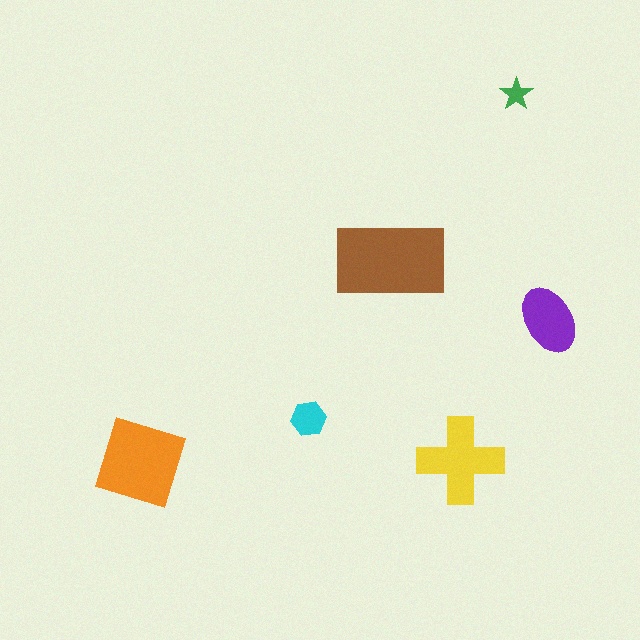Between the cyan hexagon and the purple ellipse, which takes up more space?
The purple ellipse.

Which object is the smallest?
The green star.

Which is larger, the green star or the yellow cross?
The yellow cross.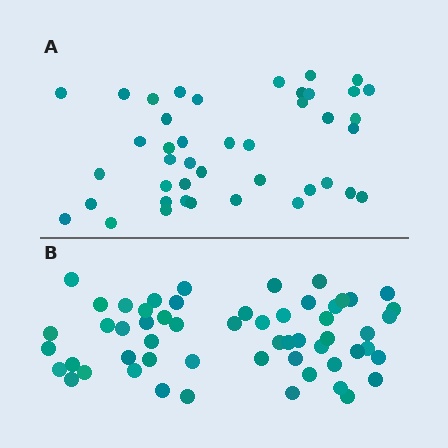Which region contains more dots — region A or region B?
Region B (the bottom region) has more dots.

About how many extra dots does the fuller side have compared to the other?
Region B has approximately 15 more dots than region A.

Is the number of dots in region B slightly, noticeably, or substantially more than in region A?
Region B has noticeably more, but not dramatically so. The ratio is roughly 1.3 to 1.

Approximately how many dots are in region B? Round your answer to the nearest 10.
About 60 dots. (The exact count is 56, which rounds to 60.)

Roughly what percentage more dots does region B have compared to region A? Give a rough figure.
About 35% more.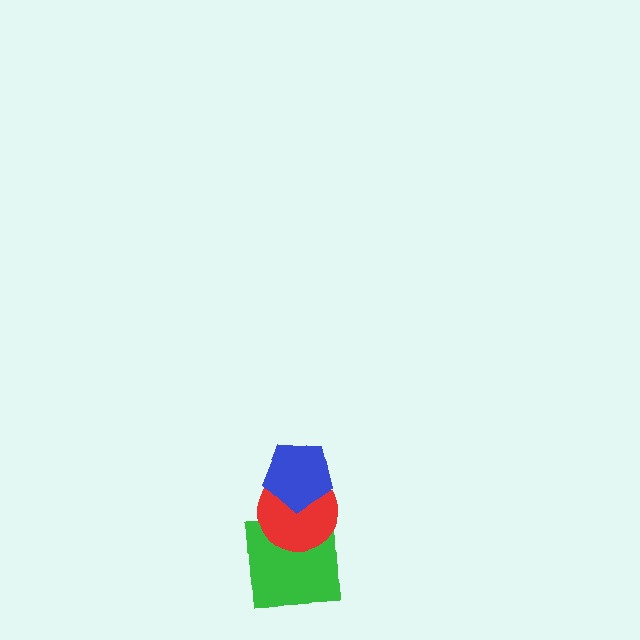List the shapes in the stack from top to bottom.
From top to bottom: the blue pentagon, the red circle, the green square.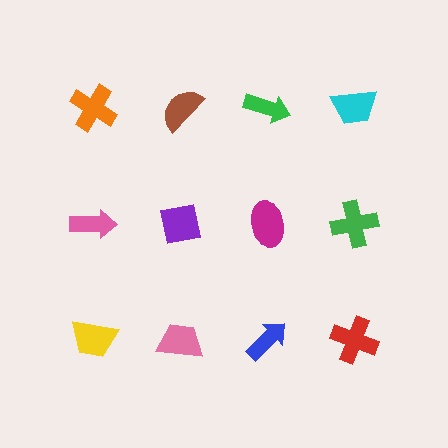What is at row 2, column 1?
A pink arrow.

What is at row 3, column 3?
A blue arrow.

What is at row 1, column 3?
A green arrow.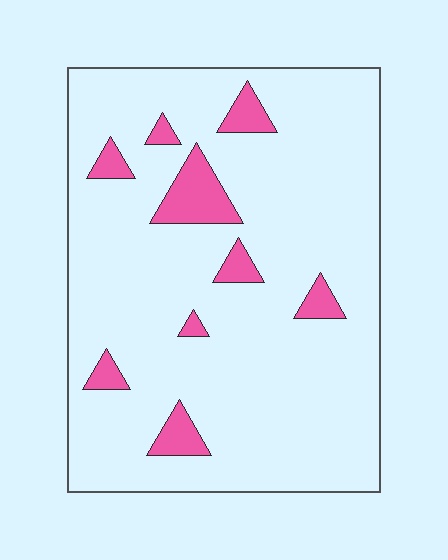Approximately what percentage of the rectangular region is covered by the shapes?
Approximately 10%.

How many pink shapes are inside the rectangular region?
9.